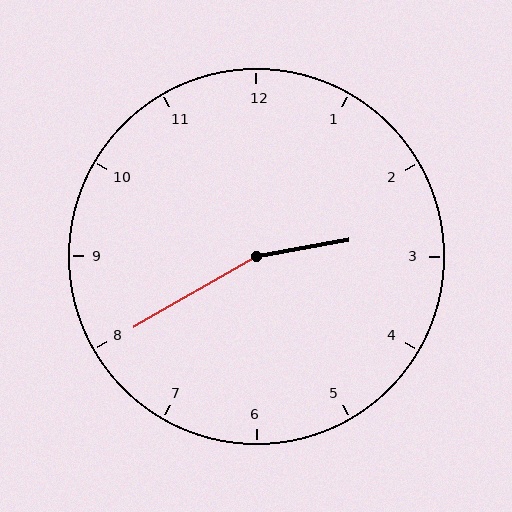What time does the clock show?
2:40.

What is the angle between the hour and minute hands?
Approximately 160 degrees.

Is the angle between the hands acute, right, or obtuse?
It is obtuse.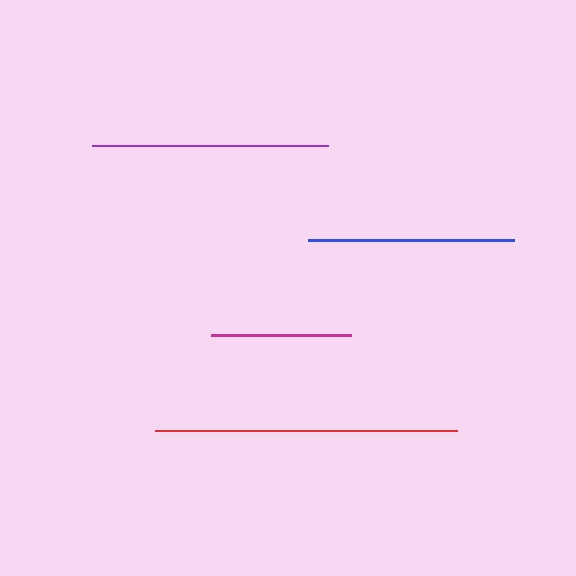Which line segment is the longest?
The red line is the longest at approximately 302 pixels.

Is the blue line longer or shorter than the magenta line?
The blue line is longer than the magenta line.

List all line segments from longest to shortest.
From longest to shortest: red, purple, blue, magenta.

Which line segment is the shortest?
The magenta line is the shortest at approximately 141 pixels.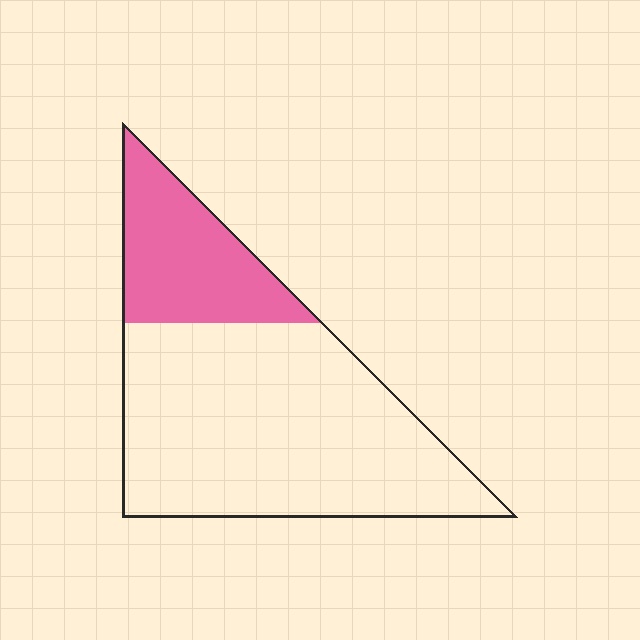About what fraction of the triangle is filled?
About one quarter (1/4).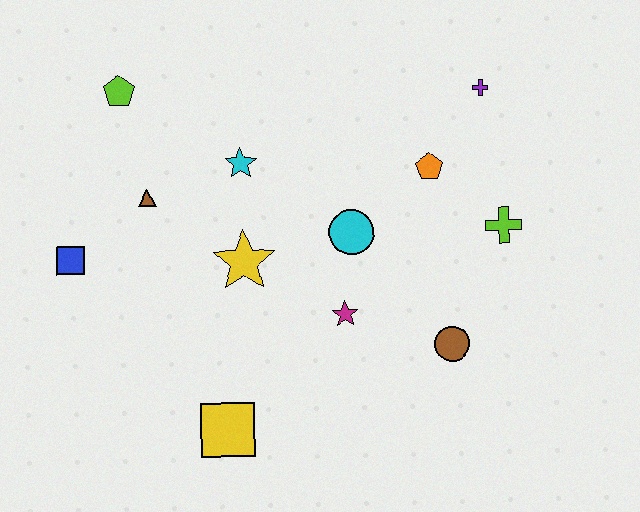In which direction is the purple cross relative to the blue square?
The purple cross is to the right of the blue square.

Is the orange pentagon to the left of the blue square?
No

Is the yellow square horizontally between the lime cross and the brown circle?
No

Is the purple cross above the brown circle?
Yes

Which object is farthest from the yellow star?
The purple cross is farthest from the yellow star.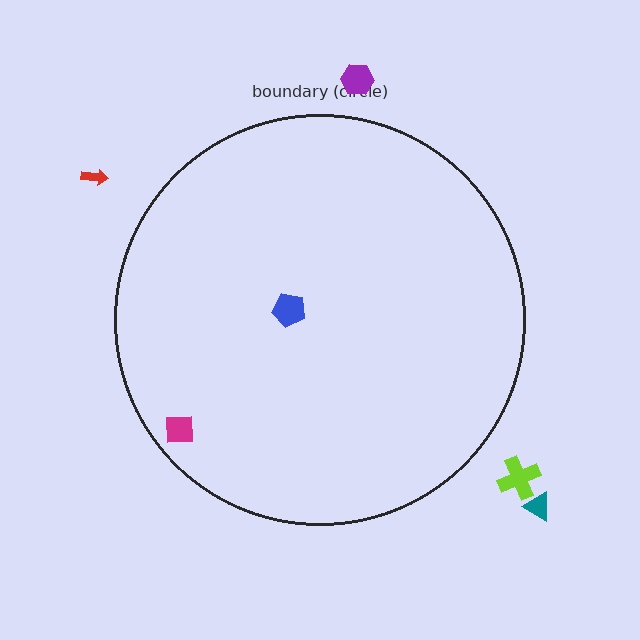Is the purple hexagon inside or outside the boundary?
Outside.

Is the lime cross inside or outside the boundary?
Outside.